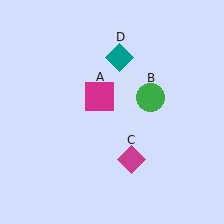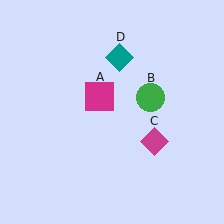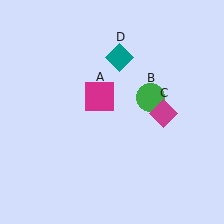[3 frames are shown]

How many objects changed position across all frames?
1 object changed position: magenta diamond (object C).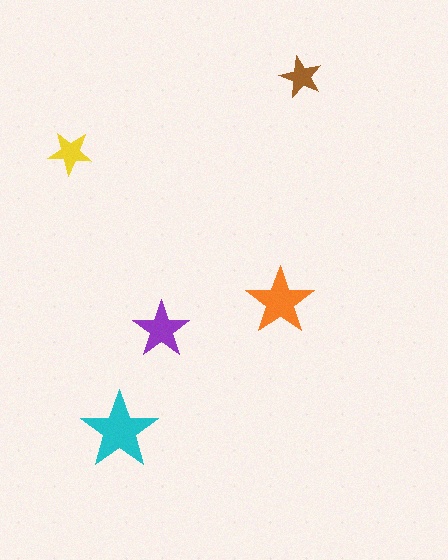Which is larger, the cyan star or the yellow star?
The cyan one.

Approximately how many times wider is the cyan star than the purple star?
About 1.5 times wider.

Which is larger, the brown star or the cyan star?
The cyan one.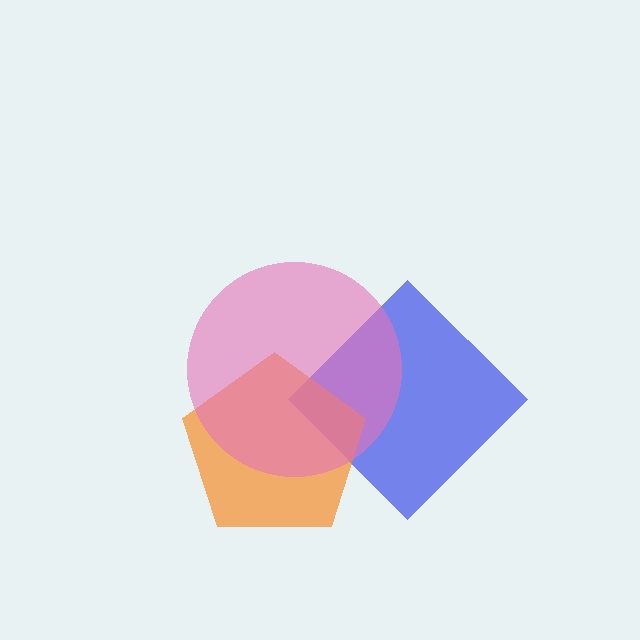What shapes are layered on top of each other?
The layered shapes are: a blue diamond, an orange pentagon, a pink circle.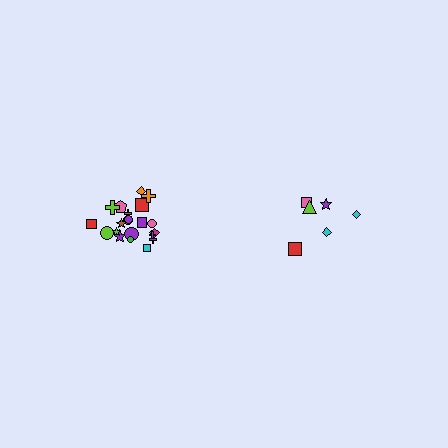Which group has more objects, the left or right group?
The left group.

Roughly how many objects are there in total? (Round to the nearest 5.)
Roughly 30 objects in total.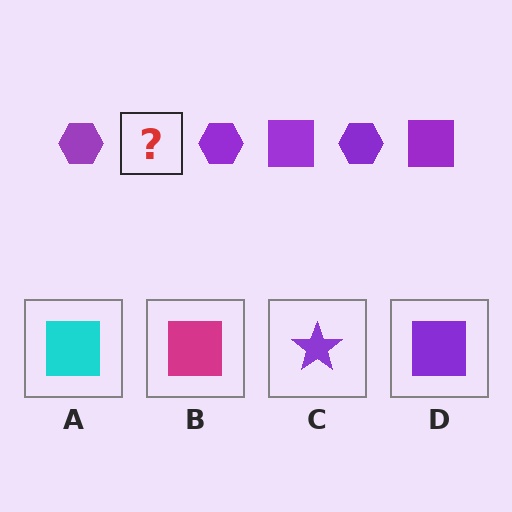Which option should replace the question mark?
Option D.